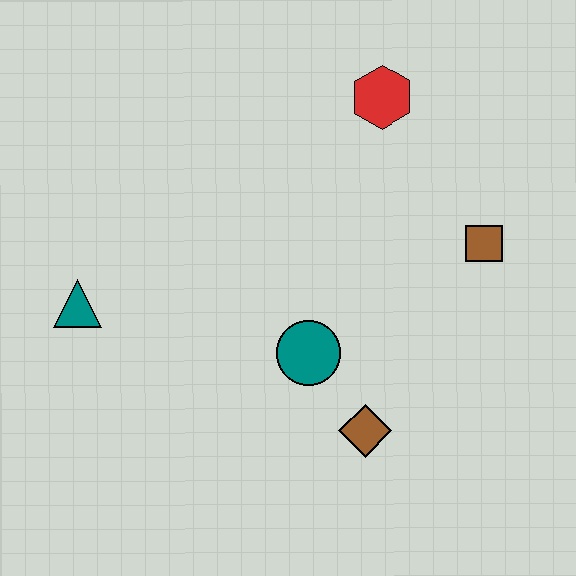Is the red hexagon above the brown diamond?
Yes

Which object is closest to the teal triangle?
The teal circle is closest to the teal triangle.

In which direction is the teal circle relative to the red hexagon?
The teal circle is below the red hexagon.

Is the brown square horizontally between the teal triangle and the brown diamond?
No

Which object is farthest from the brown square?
The teal triangle is farthest from the brown square.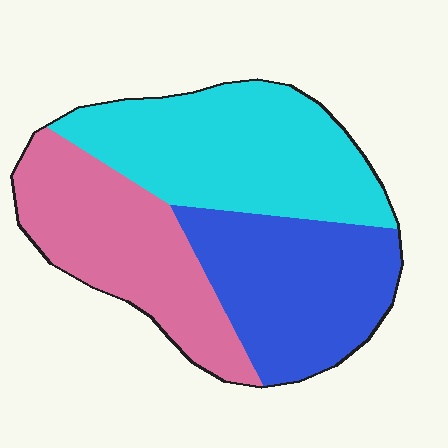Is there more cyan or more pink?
Cyan.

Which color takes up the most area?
Cyan, at roughly 40%.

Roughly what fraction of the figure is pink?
Pink covers roughly 30% of the figure.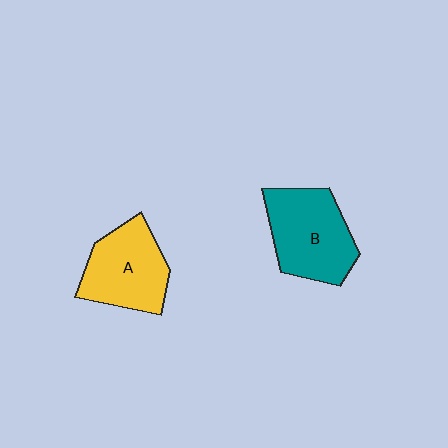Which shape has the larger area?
Shape B (teal).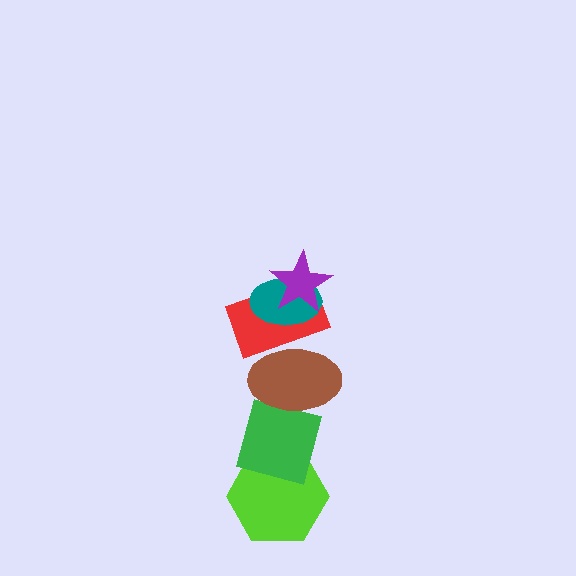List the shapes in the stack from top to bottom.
From top to bottom: the purple star, the teal ellipse, the red rectangle, the brown ellipse, the green square, the lime hexagon.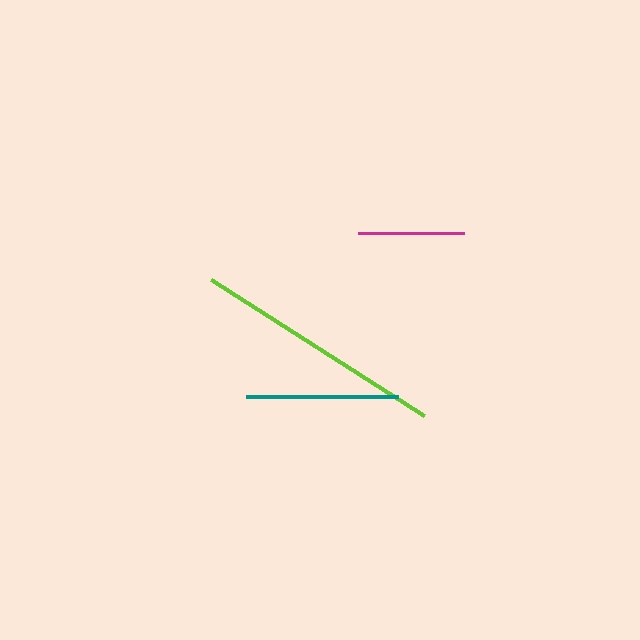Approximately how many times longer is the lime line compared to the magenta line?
The lime line is approximately 2.4 times the length of the magenta line.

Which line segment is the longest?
The lime line is the longest at approximately 252 pixels.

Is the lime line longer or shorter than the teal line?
The lime line is longer than the teal line.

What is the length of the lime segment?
The lime segment is approximately 252 pixels long.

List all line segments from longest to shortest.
From longest to shortest: lime, teal, magenta.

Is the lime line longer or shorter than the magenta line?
The lime line is longer than the magenta line.